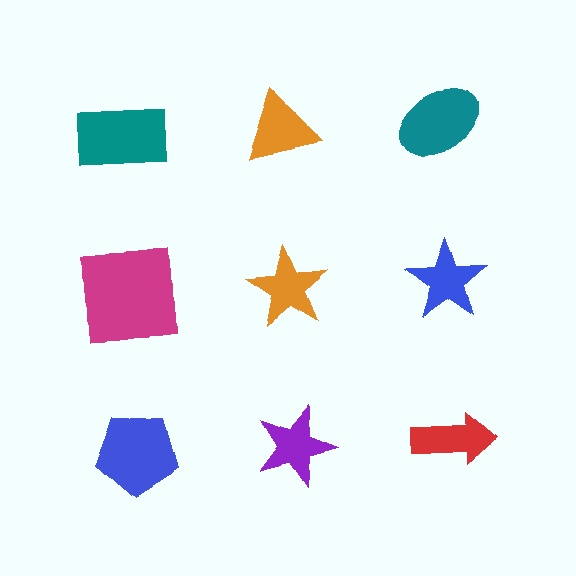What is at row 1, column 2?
An orange triangle.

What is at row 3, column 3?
A red arrow.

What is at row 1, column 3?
A teal ellipse.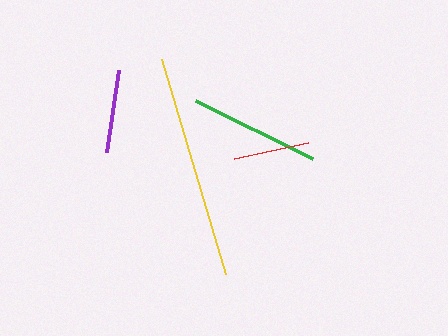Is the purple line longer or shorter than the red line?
The purple line is longer than the red line.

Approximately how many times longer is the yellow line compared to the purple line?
The yellow line is approximately 2.7 times the length of the purple line.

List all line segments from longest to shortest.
From longest to shortest: yellow, green, purple, red.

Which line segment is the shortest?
The red line is the shortest at approximately 76 pixels.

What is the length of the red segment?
The red segment is approximately 76 pixels long.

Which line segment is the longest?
The yellow line is the longest at approximately 225 pixels.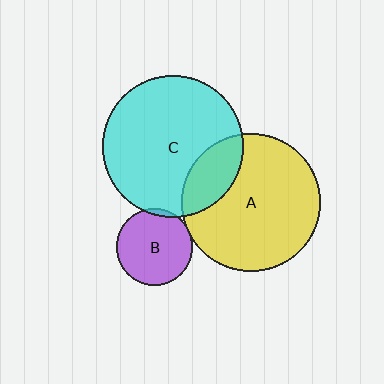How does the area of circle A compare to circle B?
Approximately 3.2 times.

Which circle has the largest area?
Circle C (cyan).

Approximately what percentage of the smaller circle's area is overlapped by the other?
Approximately 5%.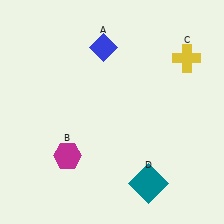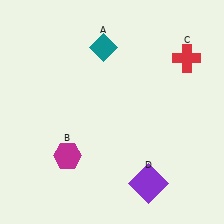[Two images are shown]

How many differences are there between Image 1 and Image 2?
There are 3 differences between the two images.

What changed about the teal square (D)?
In Image 1, D is teal. In Image 2, it changed to purple.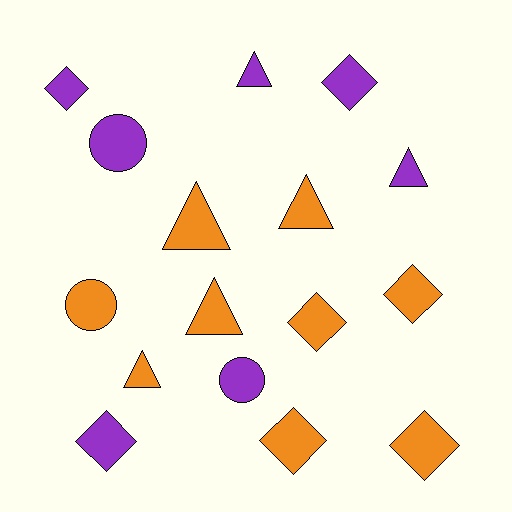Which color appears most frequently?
Orange, with 9 objects.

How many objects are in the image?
There are 16 objects.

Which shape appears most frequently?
Diamond, with 7 objects.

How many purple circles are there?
There are 2 purple circles.